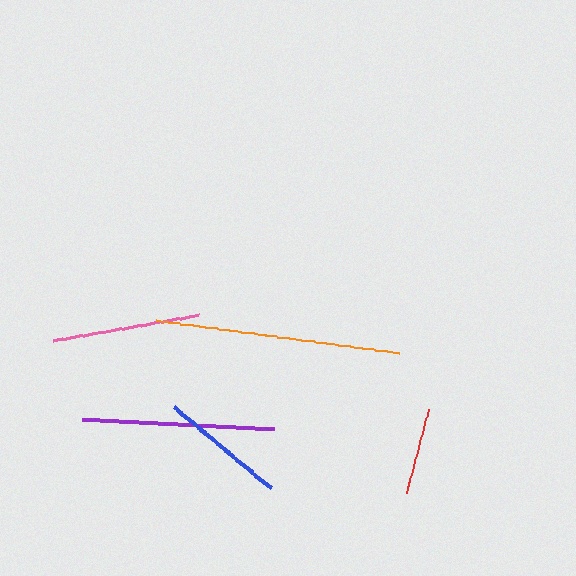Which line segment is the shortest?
The red line is the shortest at approximately 87 pixels.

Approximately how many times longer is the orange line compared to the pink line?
The orange line is approximately 1.7 times the length of the pink line.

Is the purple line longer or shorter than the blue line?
The purple line is longer than the blue line.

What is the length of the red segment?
The red segment is approximately 87 pixels long.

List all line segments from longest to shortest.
From longest to shortest: orange, purple, pink, blue, red.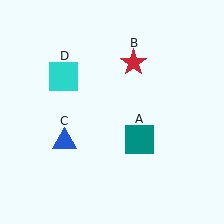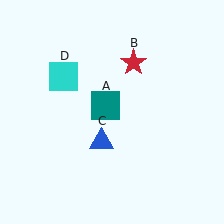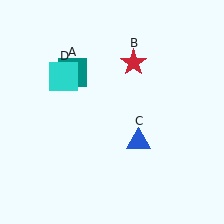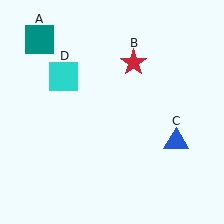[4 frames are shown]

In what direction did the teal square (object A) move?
The teal square (object A) moved up and to the left.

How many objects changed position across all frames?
2 objects changed position: teal square (object A), blue triangle (object C).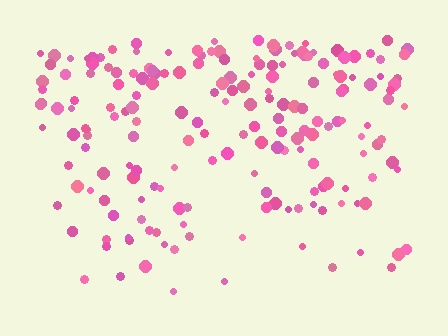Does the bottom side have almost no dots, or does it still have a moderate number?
Still a moderate number, just noticeably fewer than the top.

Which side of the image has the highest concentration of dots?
The top.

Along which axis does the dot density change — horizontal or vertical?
Vertical.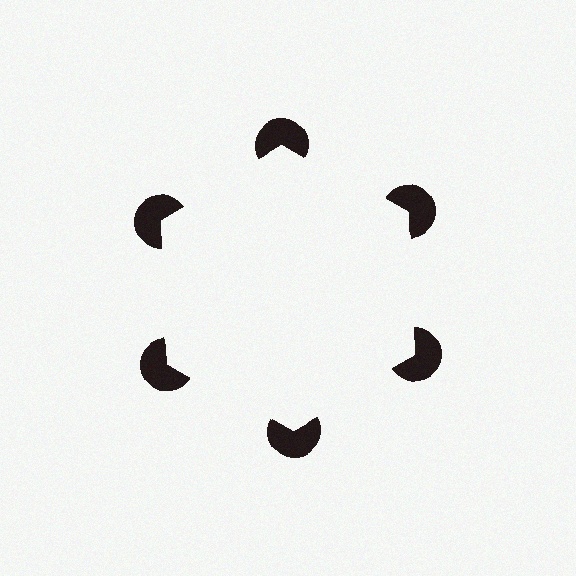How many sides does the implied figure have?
6 sides.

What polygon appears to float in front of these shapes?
An illusory hexagon — its edges are inferred from the aligned wedge cuts in the pac-man discs, not physically drawn.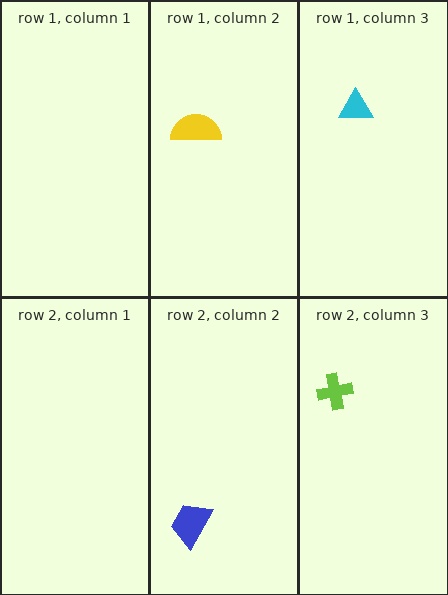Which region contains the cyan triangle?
The row 1, column 3 region.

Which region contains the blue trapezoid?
The row 2, column 2 region.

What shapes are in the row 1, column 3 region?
The cyan triangle.